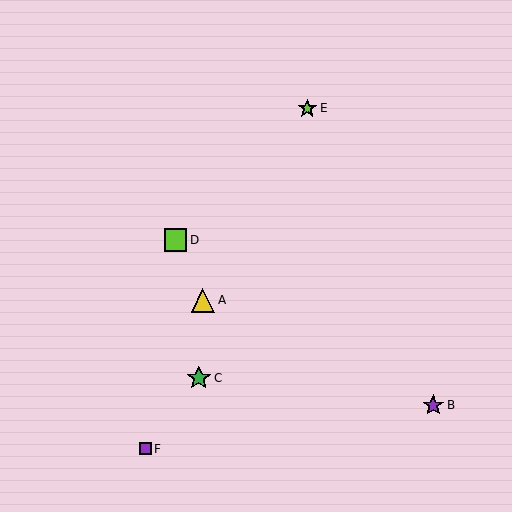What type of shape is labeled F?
Shape F is a purple square.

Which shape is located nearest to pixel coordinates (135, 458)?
The purple square (labeled F) at (145, 449) is nearest to that location.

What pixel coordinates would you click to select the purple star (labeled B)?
Click at (433, 405) to select the purple star B.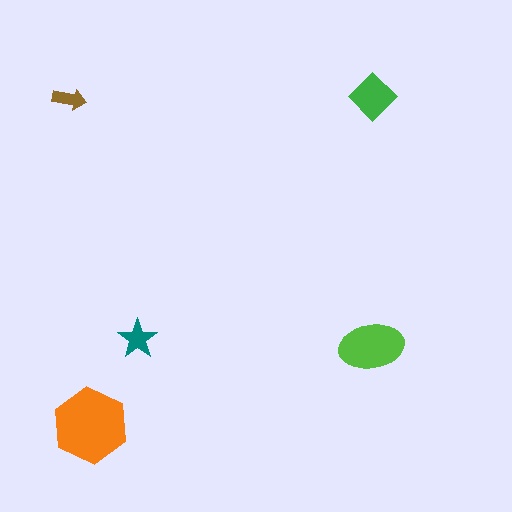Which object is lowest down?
The orange hexagon is bottommost.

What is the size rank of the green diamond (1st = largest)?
3rd.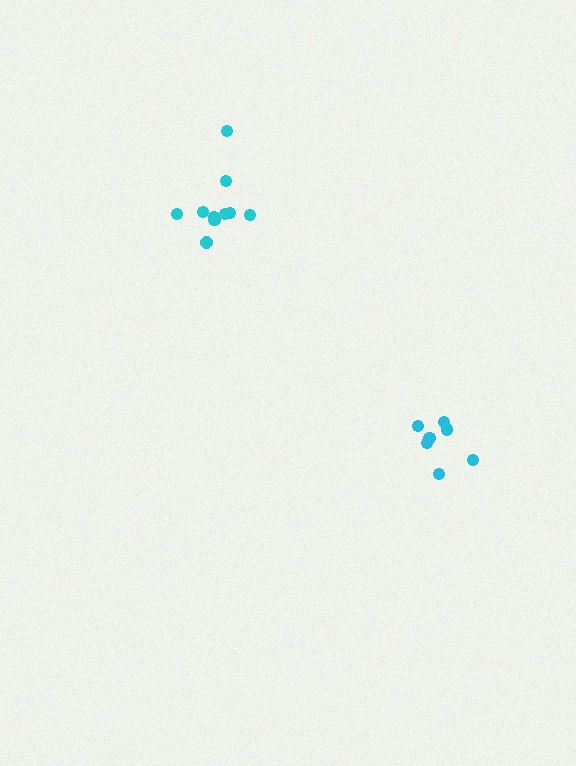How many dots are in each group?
Group 1: 7 dots, Group 2: 10 dots (17 total).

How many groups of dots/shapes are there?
There are 2 groups.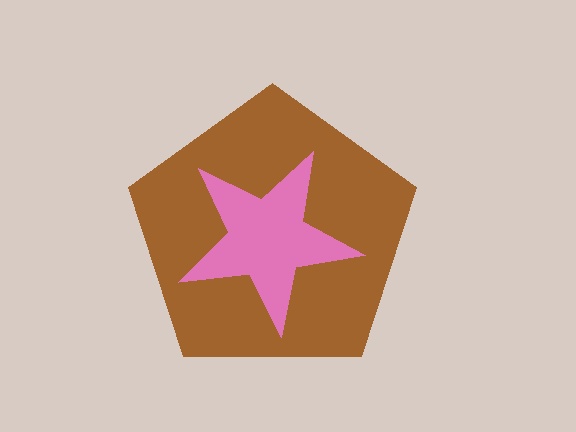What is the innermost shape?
The pink star.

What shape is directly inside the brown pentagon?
The pink star.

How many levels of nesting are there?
2.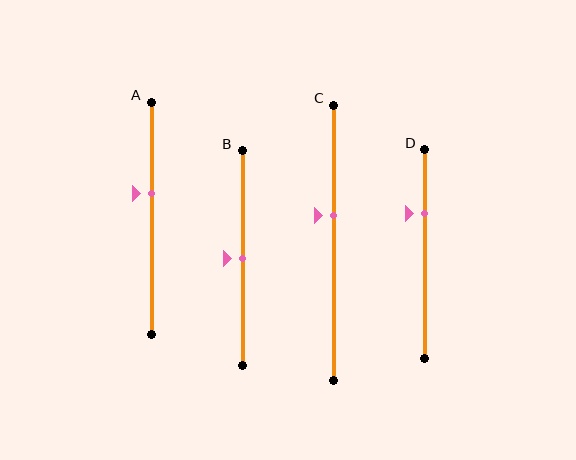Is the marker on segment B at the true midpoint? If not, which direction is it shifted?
Yes, the marker on segment B is at the true midpoint.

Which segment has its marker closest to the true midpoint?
Segment B has its marker closest to the true midpoint.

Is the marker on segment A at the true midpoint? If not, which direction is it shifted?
No, the marker on segment A is shifted upward by about 11% of the segment length.